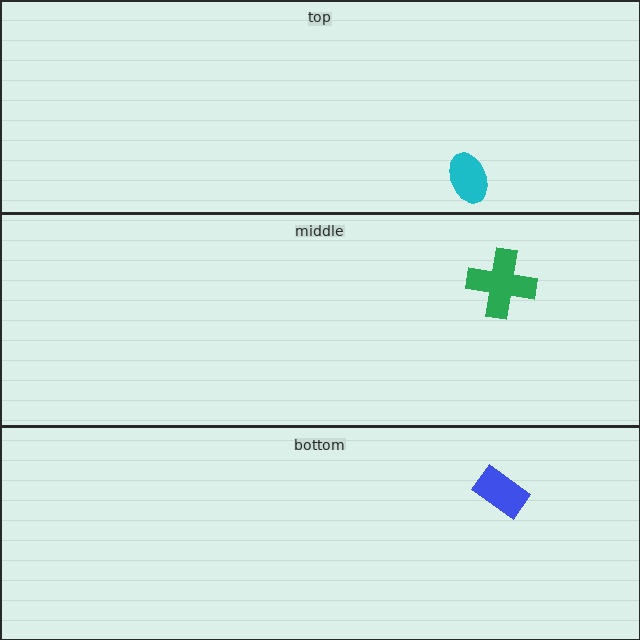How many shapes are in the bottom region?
1.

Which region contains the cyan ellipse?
The top region.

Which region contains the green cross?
The middle region.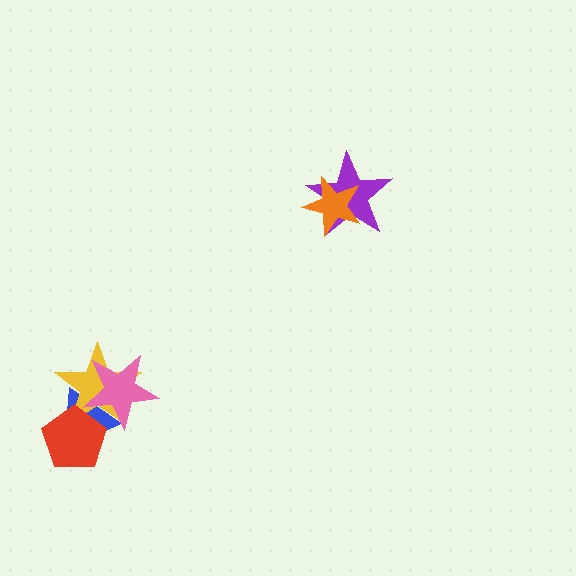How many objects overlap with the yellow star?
3 objects overlap with the yellow star.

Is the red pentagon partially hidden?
Yes, it is partially covered by another shape.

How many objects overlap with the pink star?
3 objects overlap with the pink star.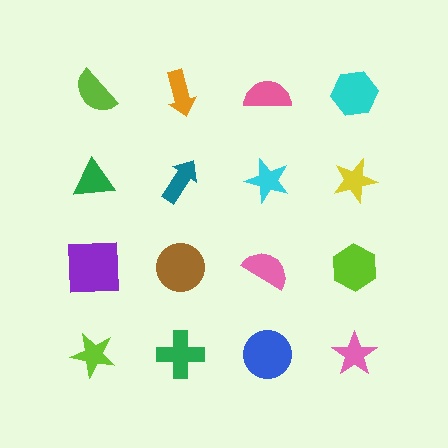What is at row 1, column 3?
A pink semicircle.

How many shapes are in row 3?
4 shapes.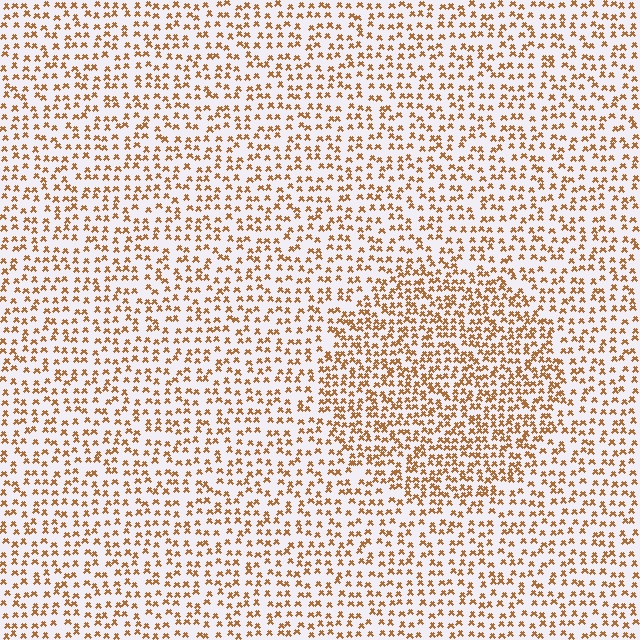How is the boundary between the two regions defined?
The boundary is defined by a change in element density (approximately 1.6x ratio). All elements are the same color, size, and shape.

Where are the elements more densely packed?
The elements are more densely packed inside the circle boundary.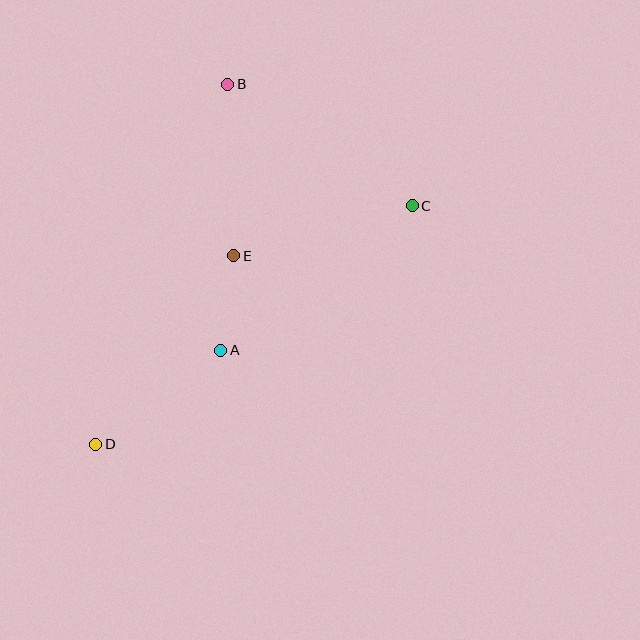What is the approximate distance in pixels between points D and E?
The distance between D and E is approximately 234 pixels.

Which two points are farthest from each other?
Points C and D are farthest from each other.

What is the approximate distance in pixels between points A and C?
The distance between A and C is approximately 240 pixels.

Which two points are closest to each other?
Points A and E are closest to each other.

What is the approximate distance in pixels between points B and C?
The distance between B and C is approximately 221 pixels.